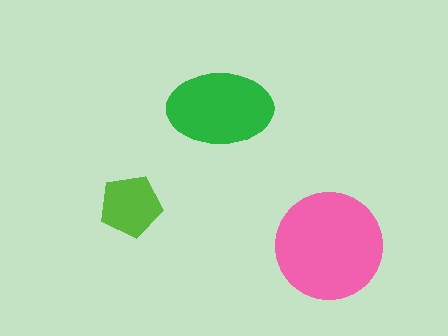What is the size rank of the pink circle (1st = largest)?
1st.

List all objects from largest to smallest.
The pink circle, the green ellipse, the lime pentagon.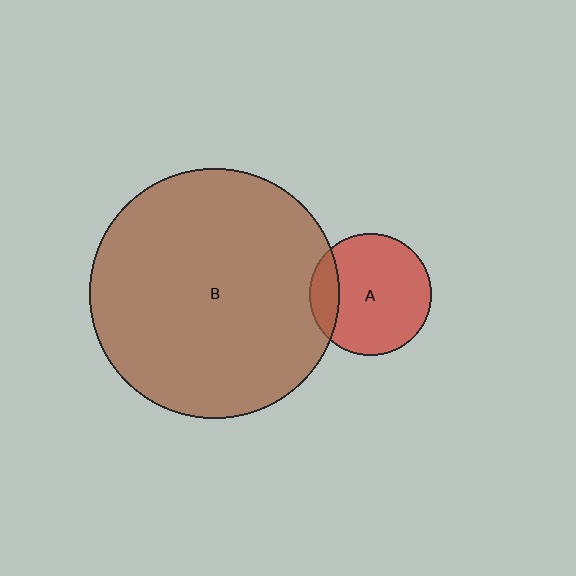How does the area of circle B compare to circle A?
Approximately 4.2 times.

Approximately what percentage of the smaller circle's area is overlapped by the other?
Approximately 15%.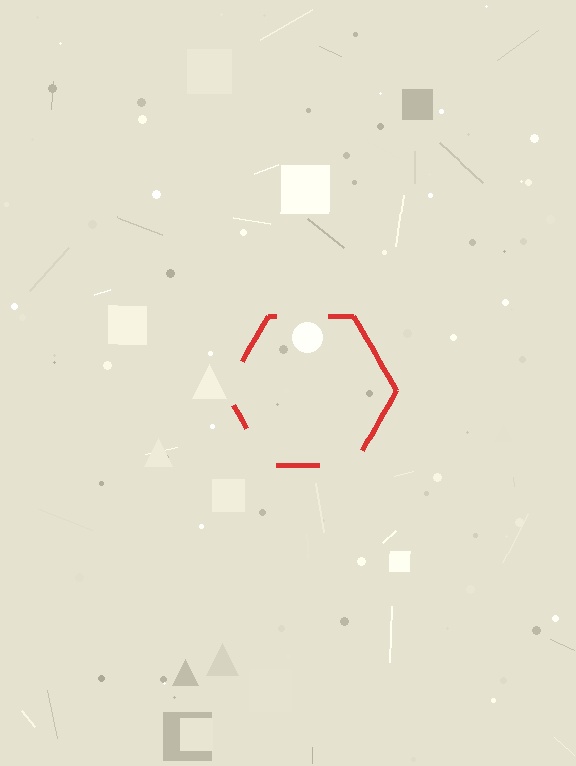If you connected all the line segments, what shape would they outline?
They would outline a hexagon.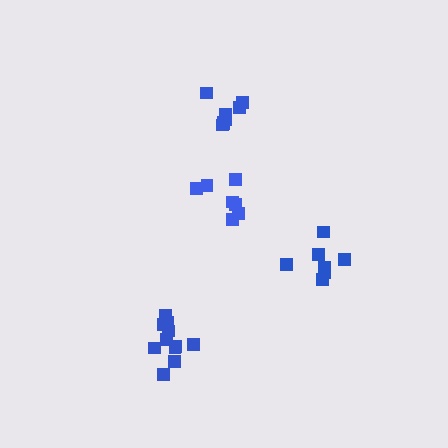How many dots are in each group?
Group 1: 8 dots, Group 2: 7 dots, Group 3: 7 dots, Group 4: 11 dots (33 total).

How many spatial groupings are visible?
There are 4 spatial groupings.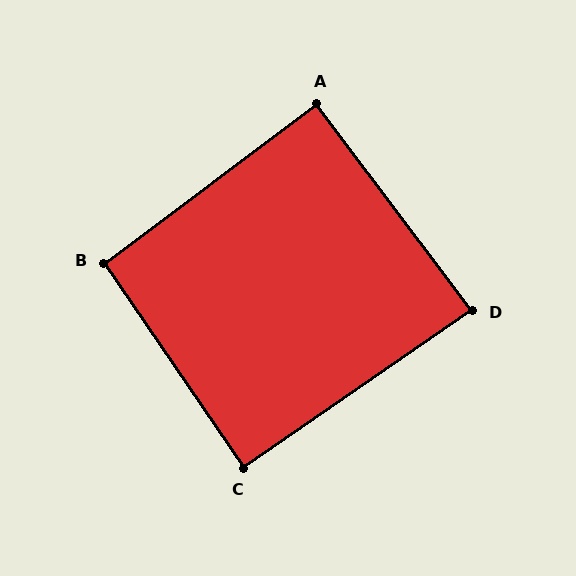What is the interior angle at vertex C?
Approximately 90 degrees (approximately right).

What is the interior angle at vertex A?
Approximately 90 degrees (approximately right).